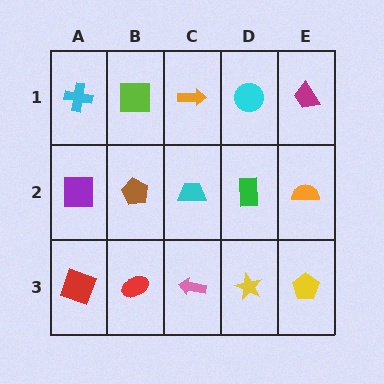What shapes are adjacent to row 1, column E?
An orange semicircle (row 2, column E), a cyan circle (row 1, column D).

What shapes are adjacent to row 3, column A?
A purple square (row 2, column A), a red ellipse (row 3, column B).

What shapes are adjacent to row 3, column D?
A green rectangle (row 2, column D), a pink arrow (row 3, column C), a yellow pentagon (row 3, column E).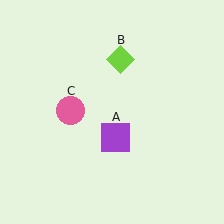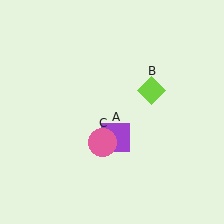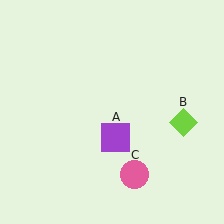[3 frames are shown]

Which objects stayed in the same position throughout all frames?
Purple square (object A) remained stationary.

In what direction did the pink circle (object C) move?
The pink circle (object C) moved down and to the right.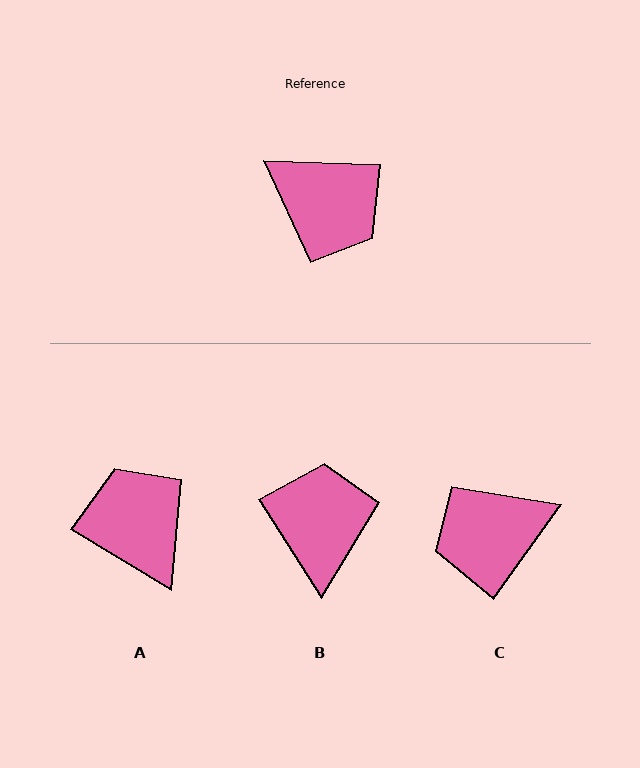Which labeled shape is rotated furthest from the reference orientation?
A, about 150 degrees away.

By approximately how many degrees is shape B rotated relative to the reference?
Approximately 124 degrees counter-clockwise.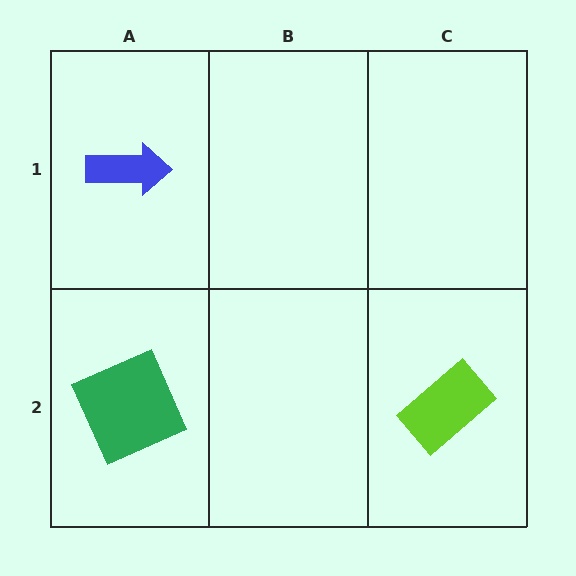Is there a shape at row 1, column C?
No, that cell is empty.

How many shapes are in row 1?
1 shape.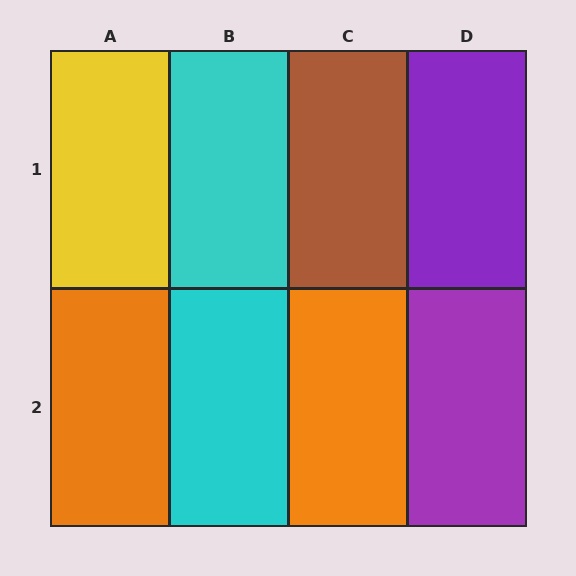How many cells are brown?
1 cell is brown.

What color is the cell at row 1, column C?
Brown.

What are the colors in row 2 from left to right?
Orange, cyan, orange, purple.